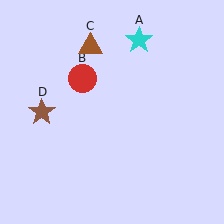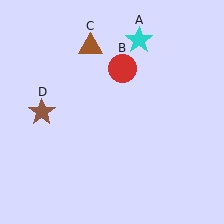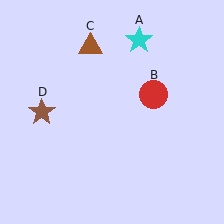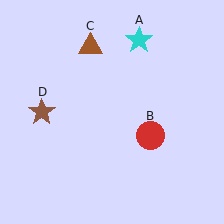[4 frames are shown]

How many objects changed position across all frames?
1 object changed position: red circle (object B).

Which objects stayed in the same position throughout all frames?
Cyan star (object A) and brown triangle (object C) and brown star (object D) remained stationary.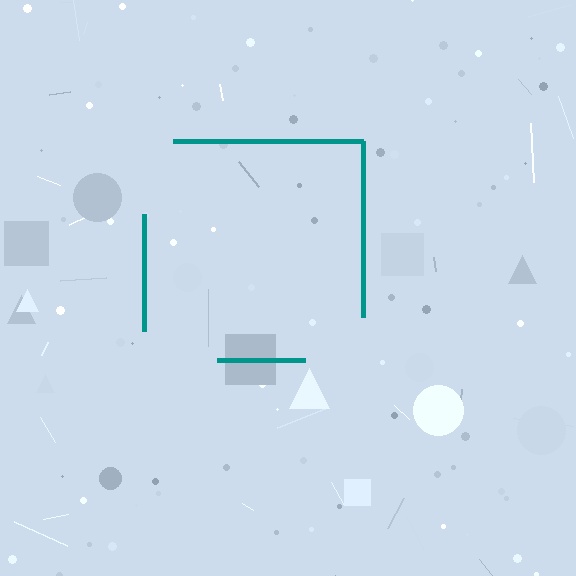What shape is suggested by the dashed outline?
The dashed outline suggests a square.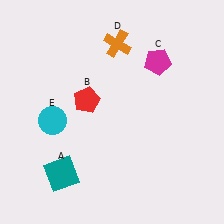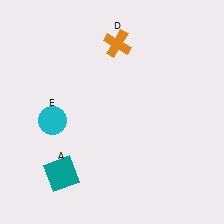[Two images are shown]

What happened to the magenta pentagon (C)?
The magenta pentagon (C) was removed in Image 2. It was in the top-right area of Image 1.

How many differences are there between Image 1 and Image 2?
There are 2 differences between the two images.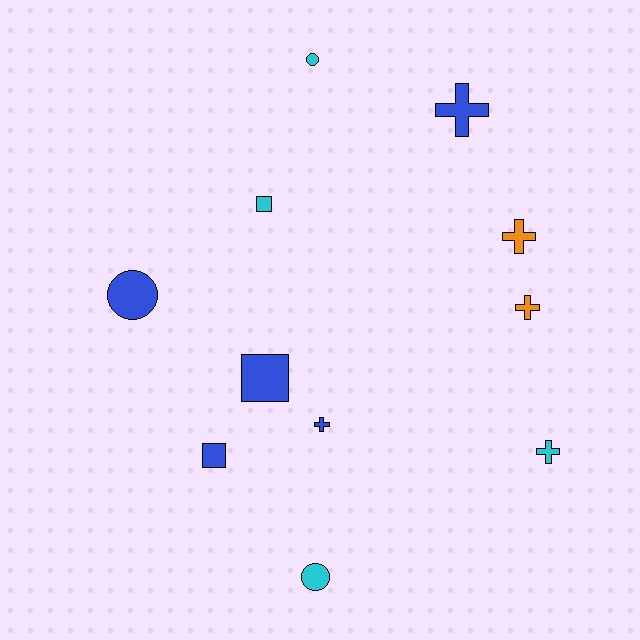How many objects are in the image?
There are 11 objects.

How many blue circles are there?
There is 1 blue circle.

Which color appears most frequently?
Blue, with 5 objects.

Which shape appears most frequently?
Cross, with 5 objects.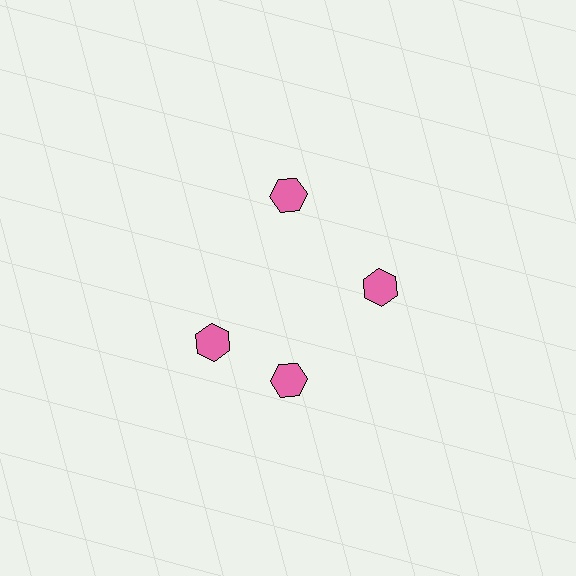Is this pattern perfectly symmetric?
No. The 4 pink hexagons are arranged in a ring, but one element near the 9 o'clock position is rotated out of alignment along the ring, breaking the 4-fold rotational symmetry.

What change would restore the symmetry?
The symmetry would be restored by rotating it back into even spacing with its neighbors so that all 4 hexagons sit at equal angles and equal distance from the center.